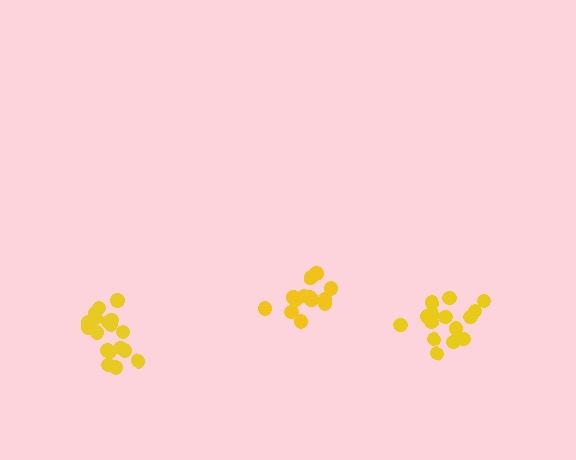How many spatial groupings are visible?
There are 3 spatial groupings.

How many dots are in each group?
Group 1: 18 dots, Group 2: 15 dots, Group 3: 13 dots (46 total).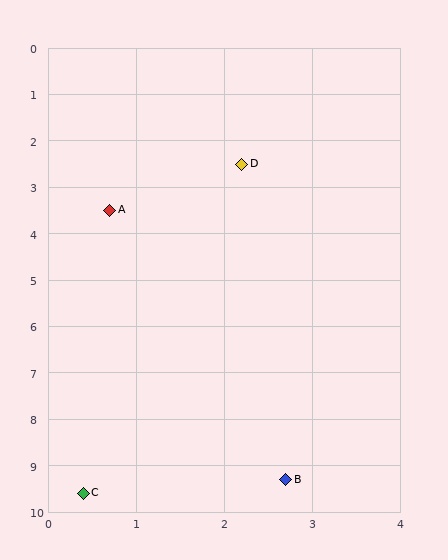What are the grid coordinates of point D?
Point D is at approximately (2.2, 2.5).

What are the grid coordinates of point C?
Point C is at approximately (0.4, 9.6).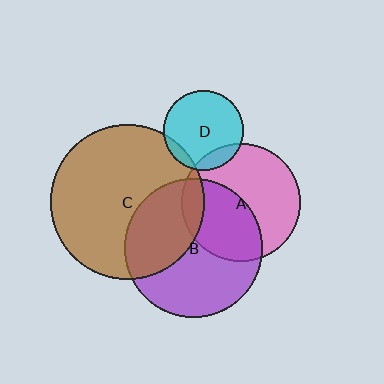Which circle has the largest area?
Circle C (brown).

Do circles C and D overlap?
Yes.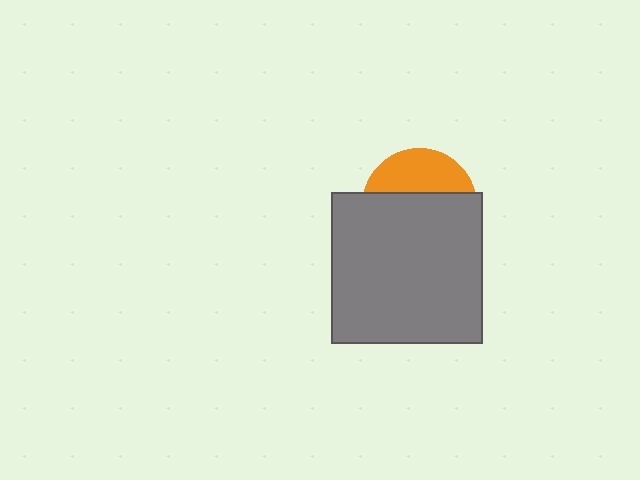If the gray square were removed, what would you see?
You would see the complete orange circle.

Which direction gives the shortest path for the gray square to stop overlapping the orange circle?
Moving down gives the shortest separation.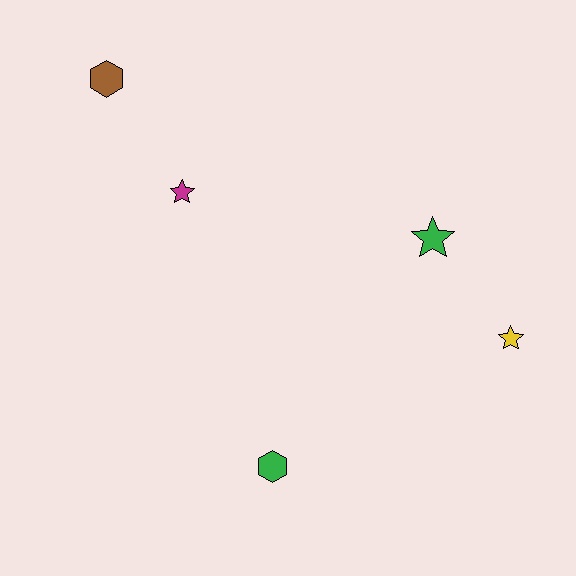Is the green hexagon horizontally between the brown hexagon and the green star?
Yes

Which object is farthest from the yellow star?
The brown hexagon is farthest from the yellow star.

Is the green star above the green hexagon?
Yes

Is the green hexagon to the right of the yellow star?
No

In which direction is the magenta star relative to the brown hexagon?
The magenta star is below the brown hexagon.